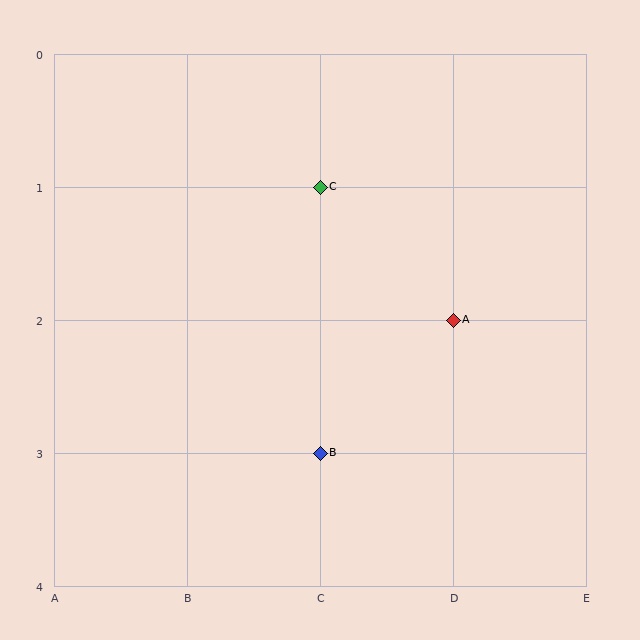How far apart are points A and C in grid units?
Points A and C are 1 column and 1 row apart (about 1.4 grid units diagonally).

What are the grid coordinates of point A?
Point A is at grid coordinates (D, 2).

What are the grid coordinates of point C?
Point C is at grid coordinates (C, 1).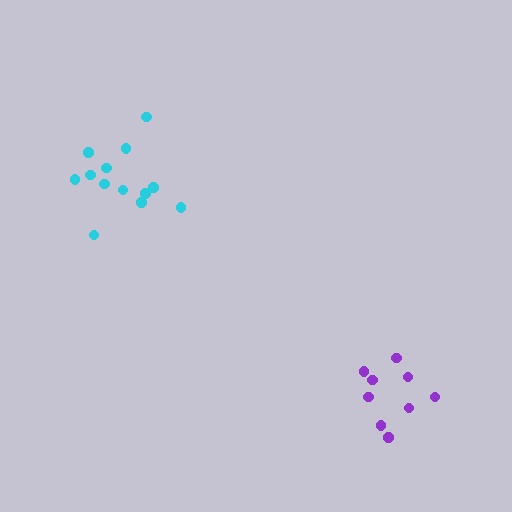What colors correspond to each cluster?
The clusters are colored: cyan, purple.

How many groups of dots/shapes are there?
There are 2 groups.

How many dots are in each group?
Group 1: 13 dots, Group 2: 9 dots (22 total).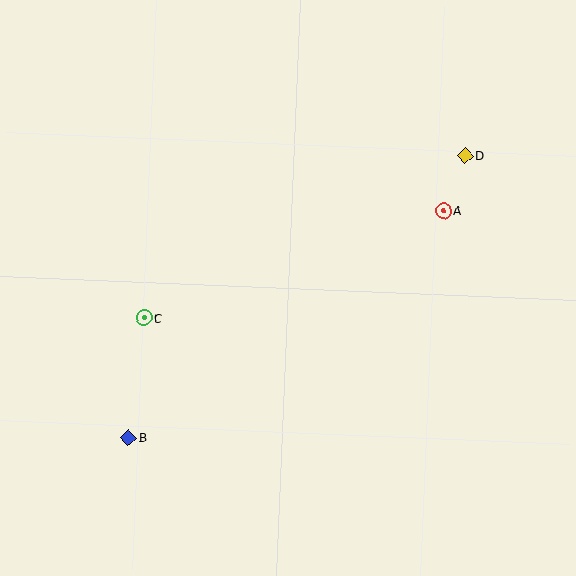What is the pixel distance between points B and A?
The distance between B and A is 389 pixels.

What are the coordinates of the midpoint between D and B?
The midpoint between D and B is at (297, 297).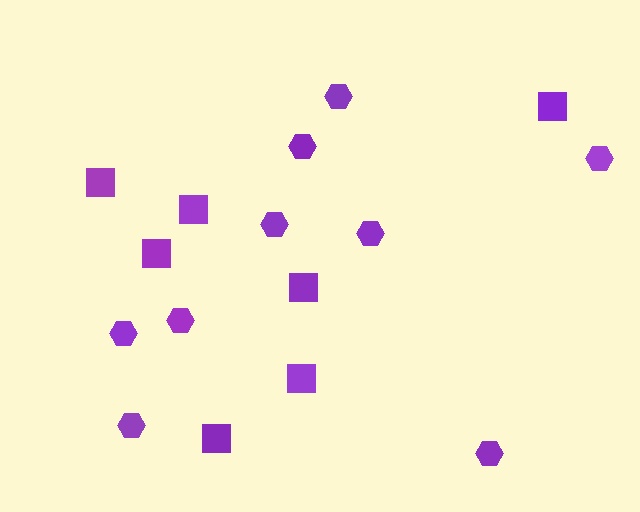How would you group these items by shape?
There are 2 groups: one group of squares (7) and one group of hexagons (9).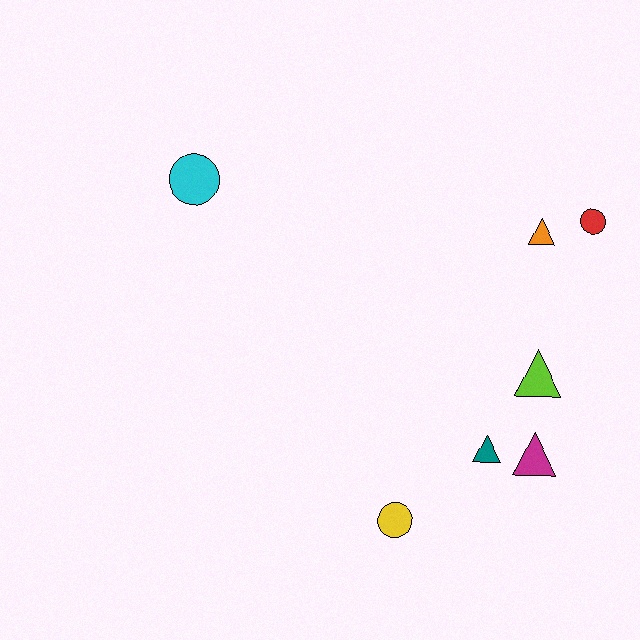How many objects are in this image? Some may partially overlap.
There are 7 objects.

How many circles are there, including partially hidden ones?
There are 3 circles.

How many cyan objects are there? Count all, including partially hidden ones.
There is 1 cyan object.